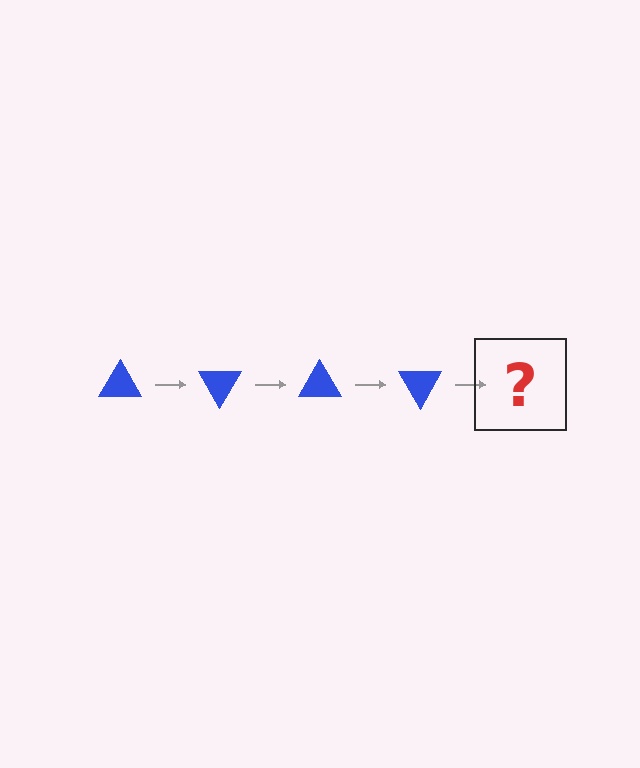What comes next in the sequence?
The next element should be a blue triangle rotated 240 degrees.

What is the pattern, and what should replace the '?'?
The pattern is that the triangle rotates 60 degrees each step. The '?' should be a blue triangle rotated 240 degrees.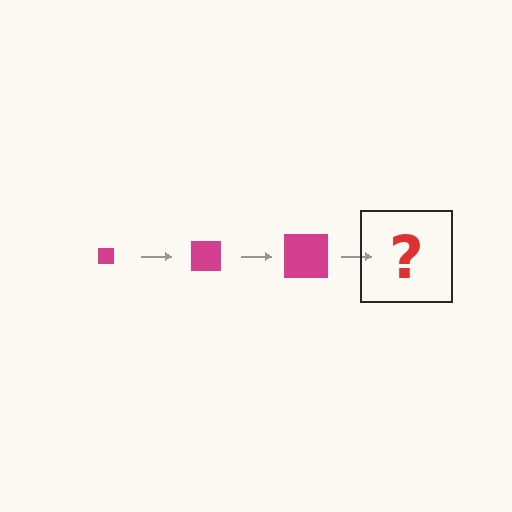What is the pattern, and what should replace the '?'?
The pattern is that the square gets progressively larger each step. The '?' should be a magenta square, larger than the previous one.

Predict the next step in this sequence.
The next step is a magenta square, larger than the previous one.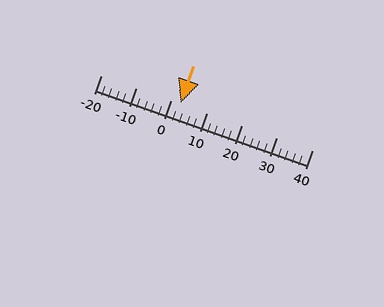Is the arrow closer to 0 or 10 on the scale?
The arrow is closer to 0.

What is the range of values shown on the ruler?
The ruler shows values from -20 to 40.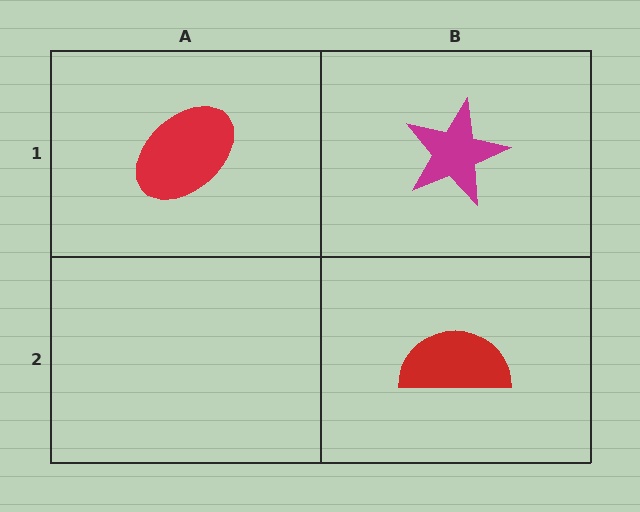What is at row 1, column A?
A red ellipse.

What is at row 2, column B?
A red semicircle.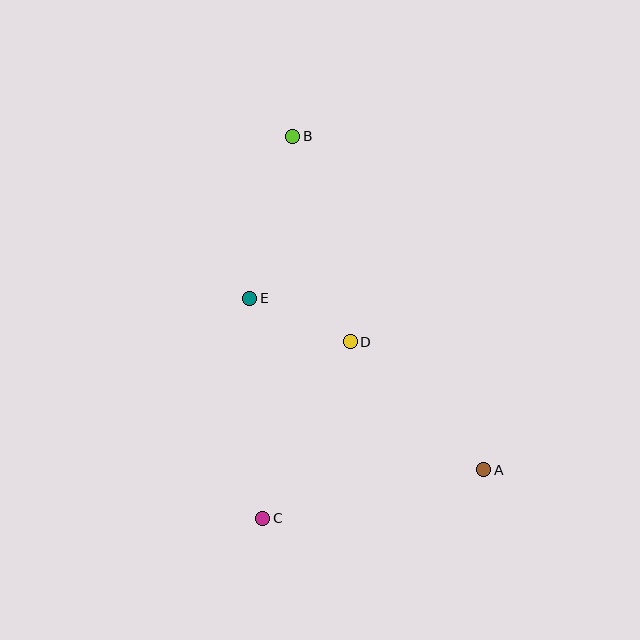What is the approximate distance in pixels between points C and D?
The distance between C and D is approximately 197 pixels.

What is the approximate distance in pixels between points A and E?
The distance between A and E is approximately 291 pixels.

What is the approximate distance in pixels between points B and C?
The distance between B and C is approximately 383 pixels.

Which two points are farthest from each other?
Points A and B are farthest from each other.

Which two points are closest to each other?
Points D and E are closest to each other.